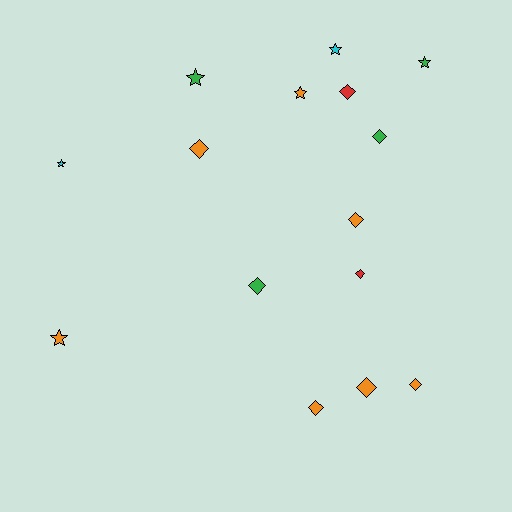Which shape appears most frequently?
Diamond, with 9 objects.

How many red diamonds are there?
There are 2 red diamonds.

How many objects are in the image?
There are 15 objects.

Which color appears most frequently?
Orange, with 7 objects.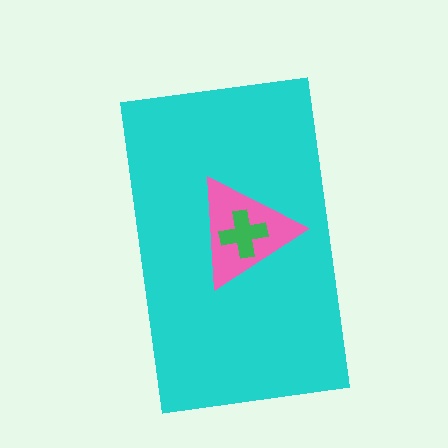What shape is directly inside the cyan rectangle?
The pink triangle.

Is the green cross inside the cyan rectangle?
Yes.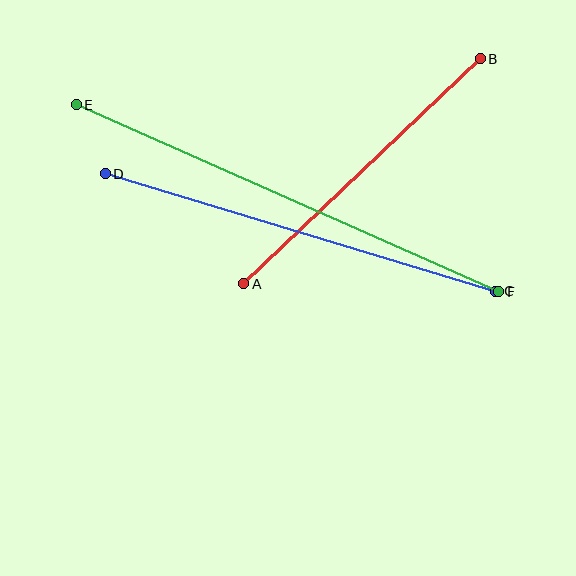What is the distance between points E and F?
The distance is approximately 462 pixels.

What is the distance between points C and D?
The distance is approximately 408 pixels.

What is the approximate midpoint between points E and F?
The midpoint is at approximately (287, 198) pixels.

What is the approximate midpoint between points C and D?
The midpoint is at approximately (300, 232) pixels.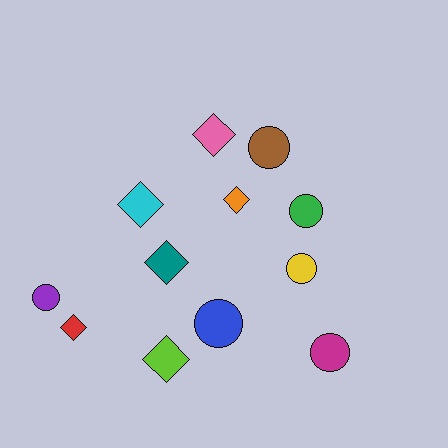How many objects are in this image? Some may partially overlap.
There are 12 objects.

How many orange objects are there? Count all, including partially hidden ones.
There is 1 orange object.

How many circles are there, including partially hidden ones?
There are 6 circles.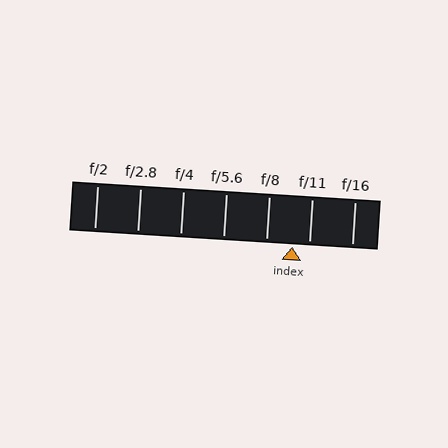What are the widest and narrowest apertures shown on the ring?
The widest aperture shown is f/2 and the narrowest is f/16.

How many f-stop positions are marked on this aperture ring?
There are 7 f-stop positions marked.